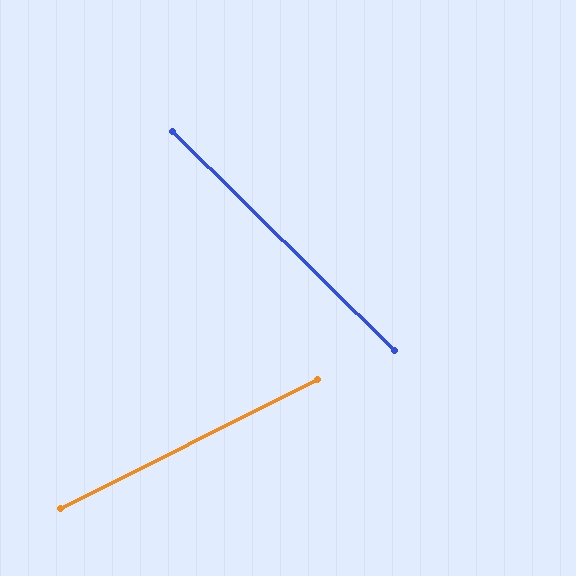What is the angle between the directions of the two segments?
Approximately 71 degrees.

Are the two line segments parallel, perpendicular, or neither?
Neither parallel nor perpendicular — they differ by about 71°.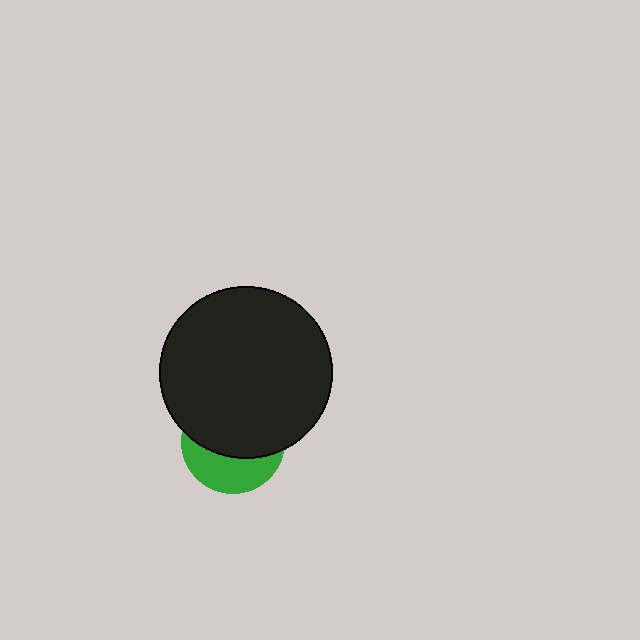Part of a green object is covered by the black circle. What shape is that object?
It is a circle.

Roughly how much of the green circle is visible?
A small part of it is visible (roughly 37%).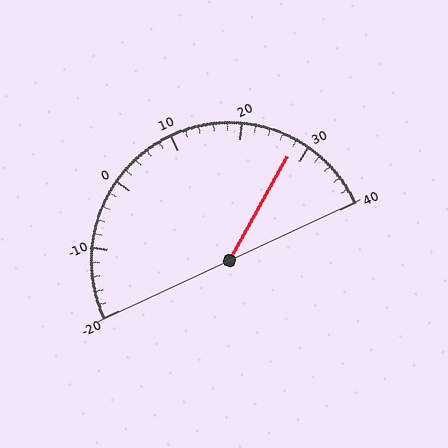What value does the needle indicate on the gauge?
The needle indicates approximately 28.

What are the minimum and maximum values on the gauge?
The gauge ranges from -20 to 40.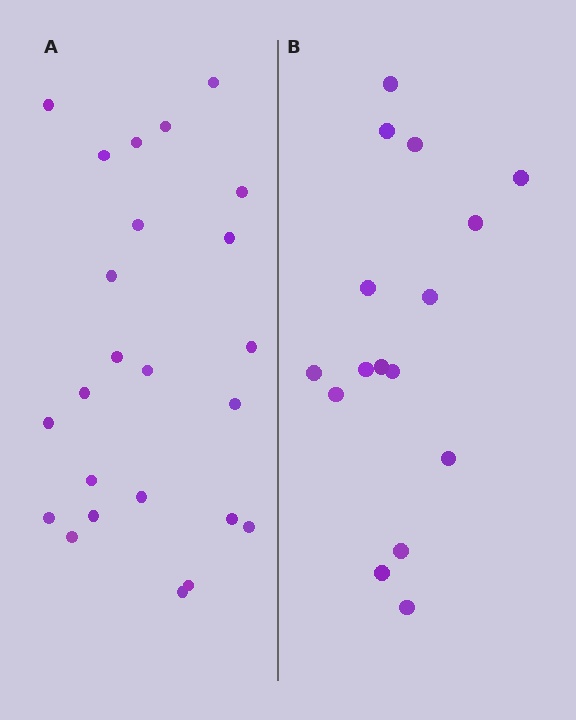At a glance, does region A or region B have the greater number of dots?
Region A (the left region) has more dots.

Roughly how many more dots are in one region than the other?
Region A has roughly 8 or so more dots than region B.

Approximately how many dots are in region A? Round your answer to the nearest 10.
About 20 dots. (The exact count is 24, which rounds to 20.)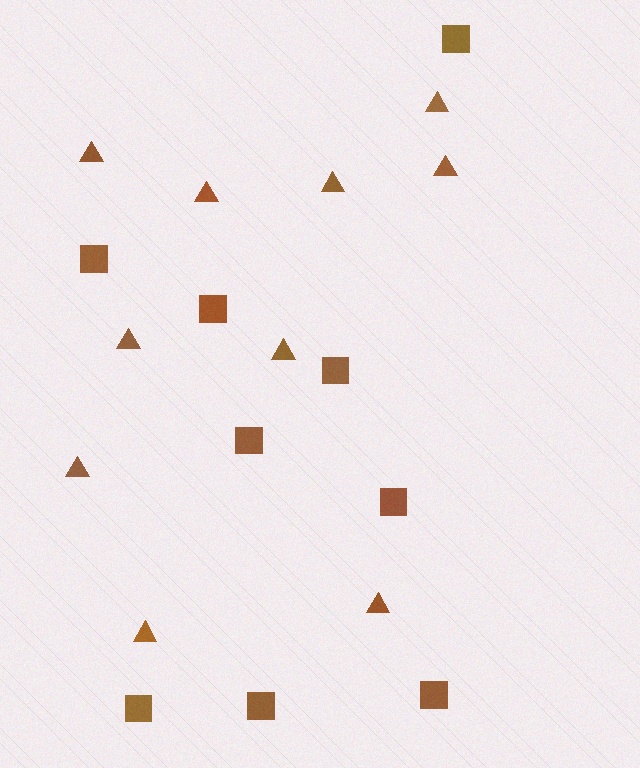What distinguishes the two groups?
There are 2 groups: one group of triangles (10) and one group of squares (9).